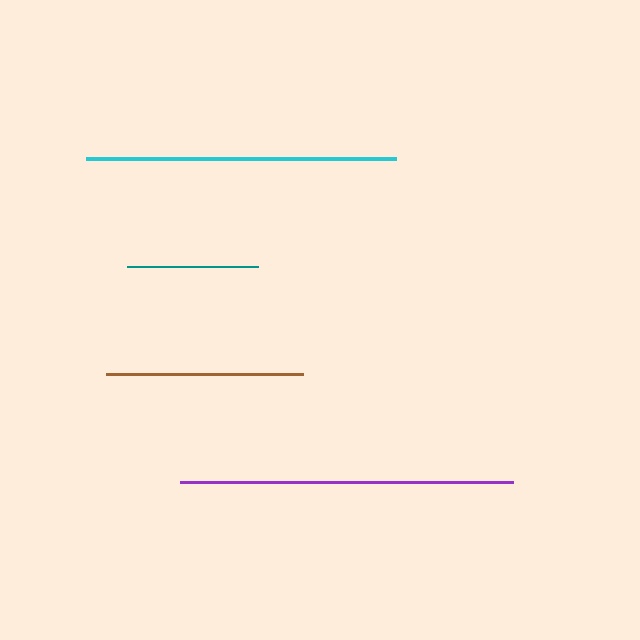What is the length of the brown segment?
The brown segment is approximately 197 pixels long.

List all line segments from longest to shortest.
From longest to shortest: purple, cyan, brown, teal.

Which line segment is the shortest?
The teal line is the shortest at approximately 131 pixels.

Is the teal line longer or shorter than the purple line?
The purple line is longer than the teal line.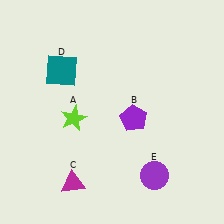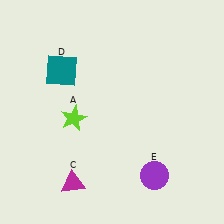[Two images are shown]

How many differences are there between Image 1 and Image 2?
There is 1 difference between the two images.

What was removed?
The purple pentagon (B) was removed in Image 2.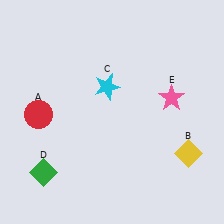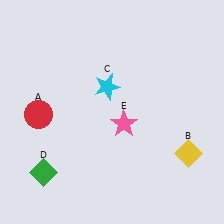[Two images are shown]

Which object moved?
The pink star (E) moved left.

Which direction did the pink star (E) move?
The pink star (E) moved left.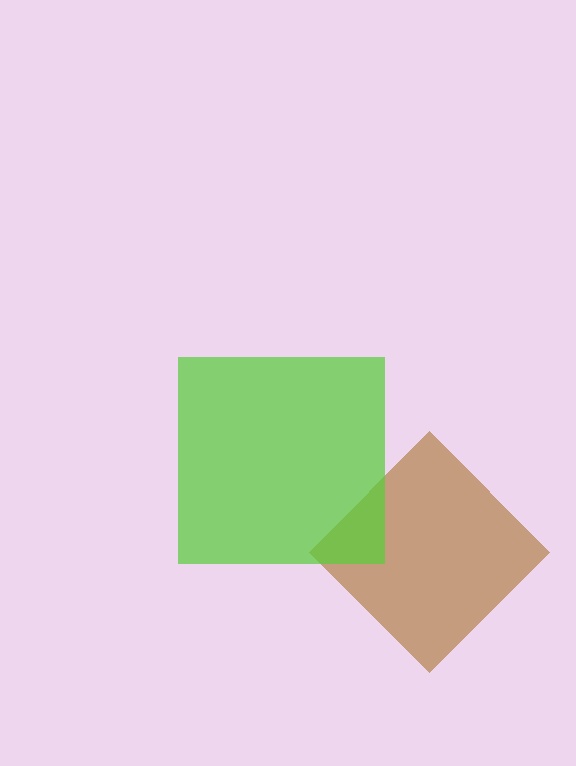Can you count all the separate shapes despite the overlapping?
Yes, there are 2 separate shapes.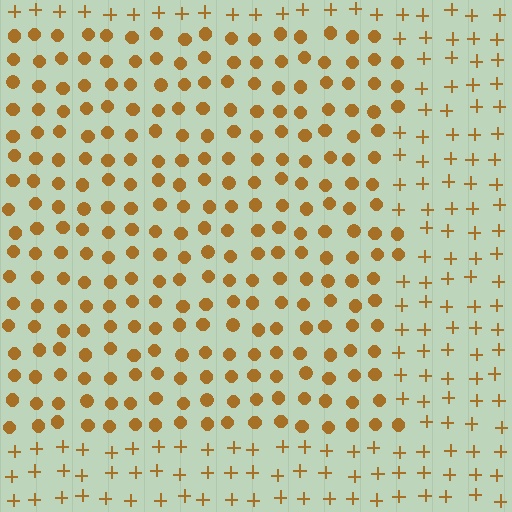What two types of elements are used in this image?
The image uses circles inside the rectangle region and plus signs outside it.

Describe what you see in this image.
The image is filled with small brown elements arranged in a uniform grid. A rectangle-shaped region contains circles, while the surrounding area contains plus signs. The boundary is defined purely by the change in element shape.